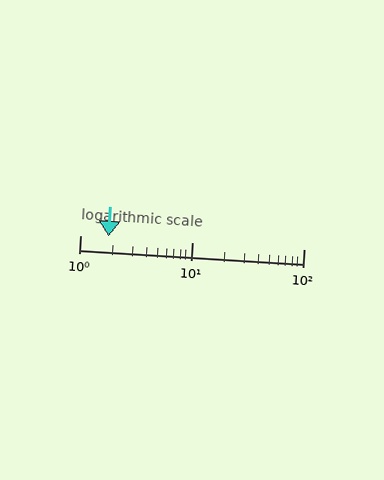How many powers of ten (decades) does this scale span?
The scale spans 2 decades, from 1 to 100.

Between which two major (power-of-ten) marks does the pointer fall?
The pointer is between 1 and 10.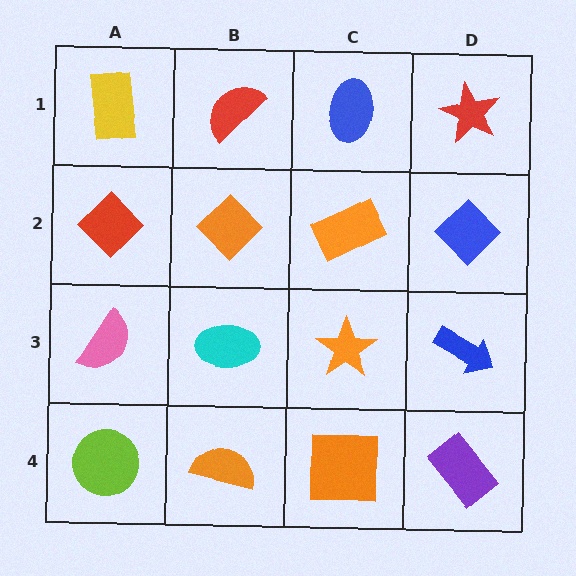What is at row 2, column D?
A blue diamond.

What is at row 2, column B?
An orange diamond.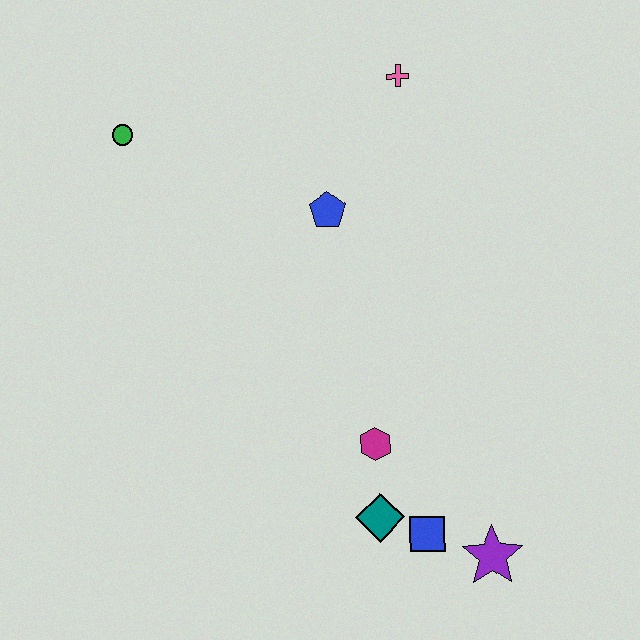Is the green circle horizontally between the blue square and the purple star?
No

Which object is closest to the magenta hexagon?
The teal diamond is closest to the magenta hexagon.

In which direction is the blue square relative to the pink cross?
The blue square is below the pink cross.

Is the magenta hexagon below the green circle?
Yes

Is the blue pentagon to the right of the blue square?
No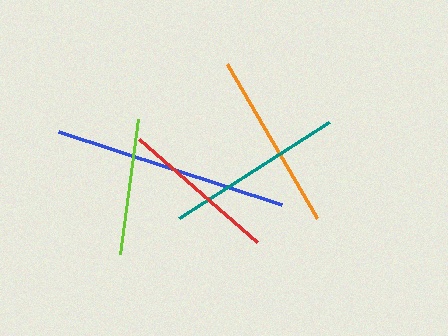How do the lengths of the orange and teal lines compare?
The orange and teal lines are approximately the same length.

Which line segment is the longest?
The blue line is the longest at approximately 235 pixels.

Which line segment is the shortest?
The lime line is the shortest at approximately 136 pixels.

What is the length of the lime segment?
The lime segment is approximately 136 pixels long.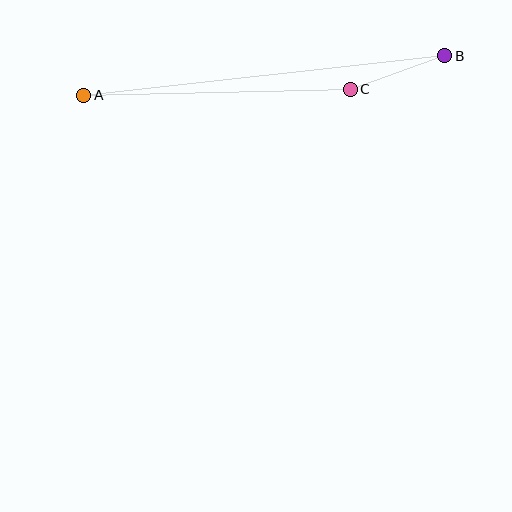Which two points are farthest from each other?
Points A and B are farthest from each other.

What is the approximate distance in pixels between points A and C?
The distance between A and C is approximately 267 pixels.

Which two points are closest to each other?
Points B and C are closest to each other.